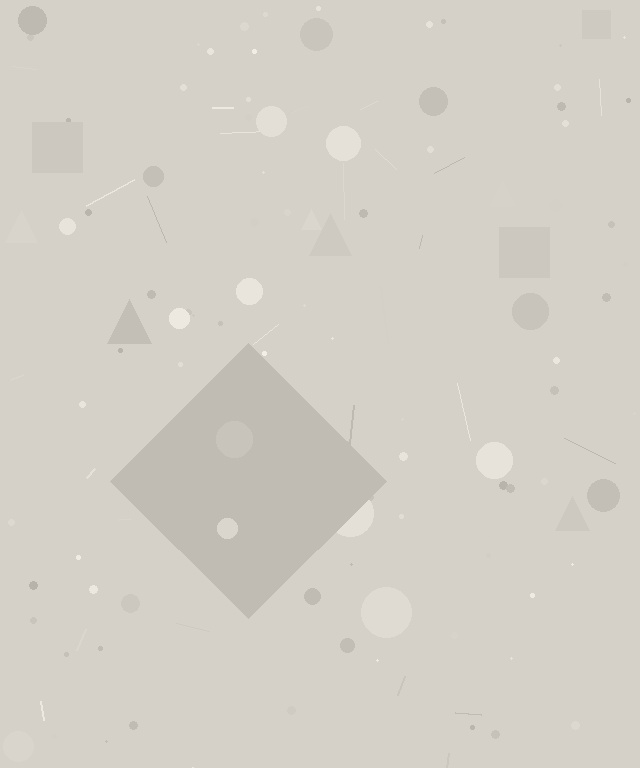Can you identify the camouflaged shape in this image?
The camouflaged shape is a diamond.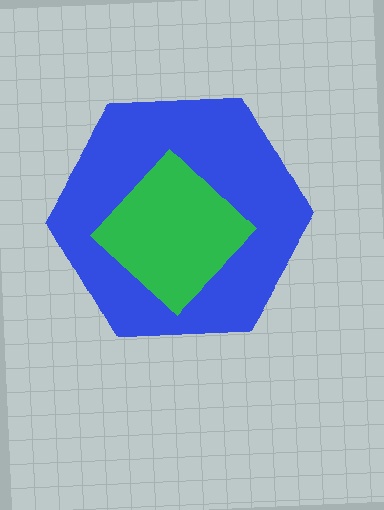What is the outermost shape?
The blue hexagon.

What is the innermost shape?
The green diamond.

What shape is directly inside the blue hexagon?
The green diamond.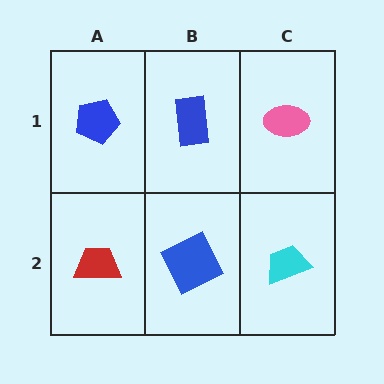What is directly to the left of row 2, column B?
A red trapezoid.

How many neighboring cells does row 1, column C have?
2.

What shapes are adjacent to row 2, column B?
A blue rectangle (row 1, column B), a red trapezoid (row 2, column A), a cyan trapezoid (row 2, column C).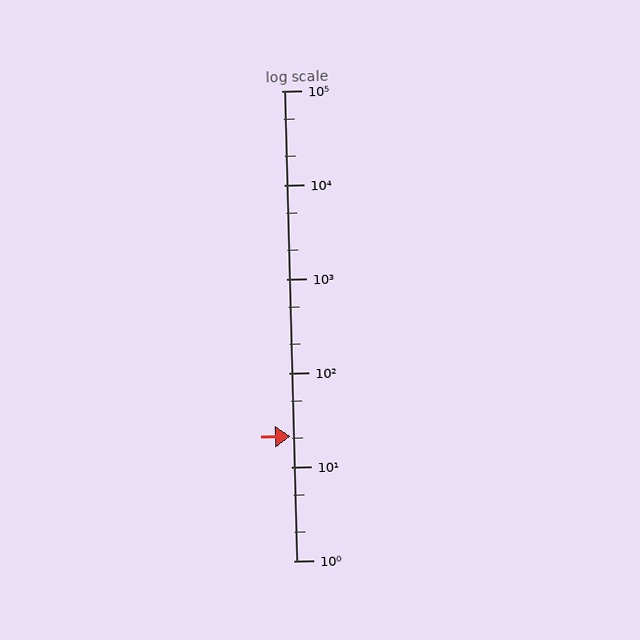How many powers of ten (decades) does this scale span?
The scale spans 5 decades, from 1 to 100000.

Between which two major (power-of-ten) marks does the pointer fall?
The pointer is between 10 and 100.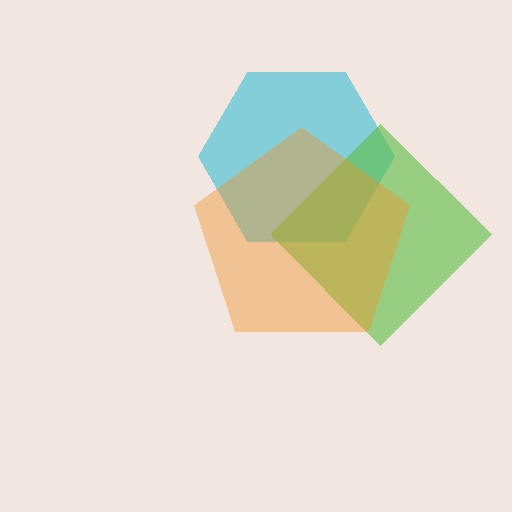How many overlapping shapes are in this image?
There are 3 overlapping shapes in the image.